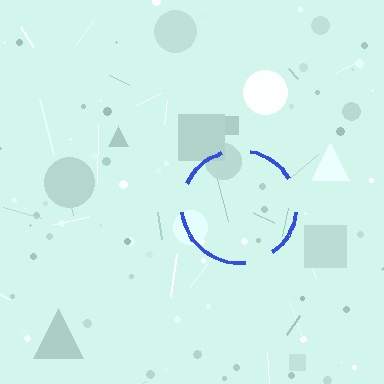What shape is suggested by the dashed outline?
The dashed outline suggests a circle.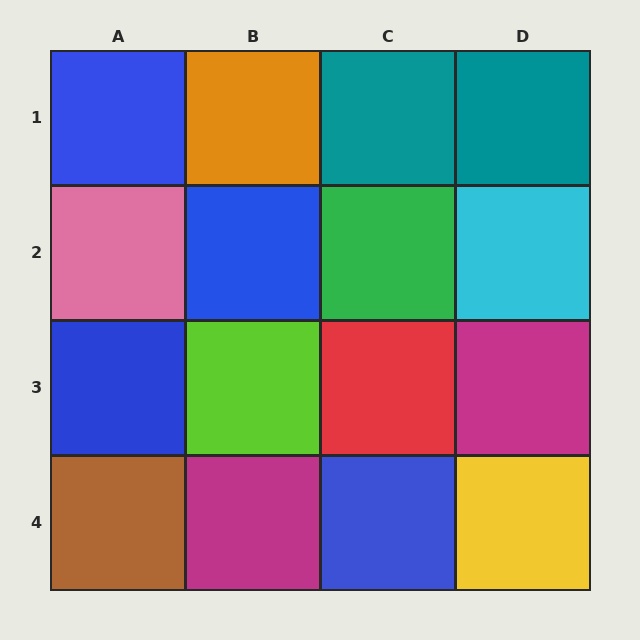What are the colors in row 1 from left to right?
Blue, orange, teal, teal.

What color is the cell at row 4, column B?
Magenta.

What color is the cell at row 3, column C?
Red.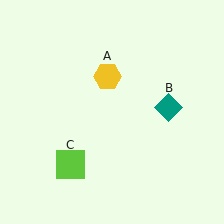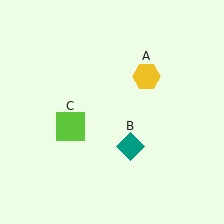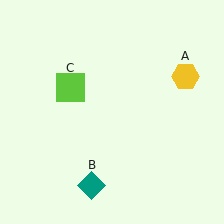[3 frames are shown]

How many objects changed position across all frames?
3 objects changed position: yellow hexagon (object A), teal diamond (object B), lime square (object C).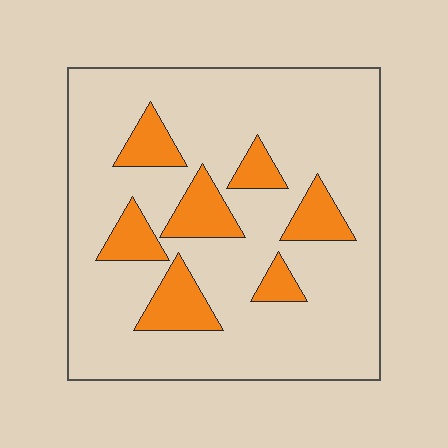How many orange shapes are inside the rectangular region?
7.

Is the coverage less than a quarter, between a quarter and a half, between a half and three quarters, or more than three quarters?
Less than a quarter.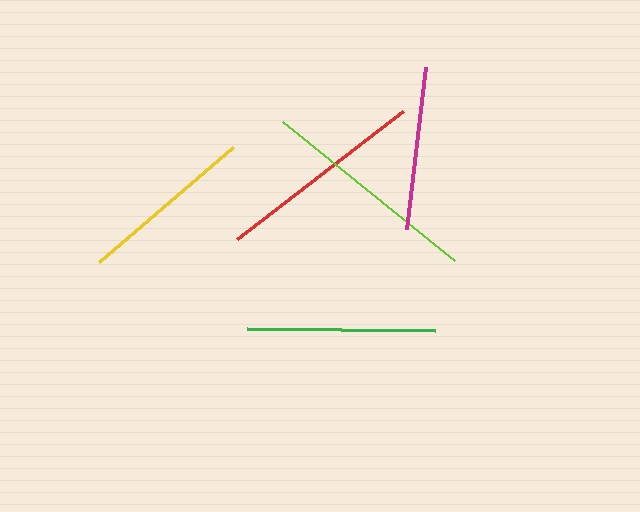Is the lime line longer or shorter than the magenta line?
The lime line is longer than the magenta line.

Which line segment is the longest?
The lime line is the longest at approximately 221 pixels.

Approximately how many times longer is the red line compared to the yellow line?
The red line is approximately 1.2 times the length of the yellow line.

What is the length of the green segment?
The green segment is approximately 187 pixels long.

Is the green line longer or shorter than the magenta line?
The green line is longer than the magenta line.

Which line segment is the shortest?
The magenta line is the shortest at approximately 162 pixels.